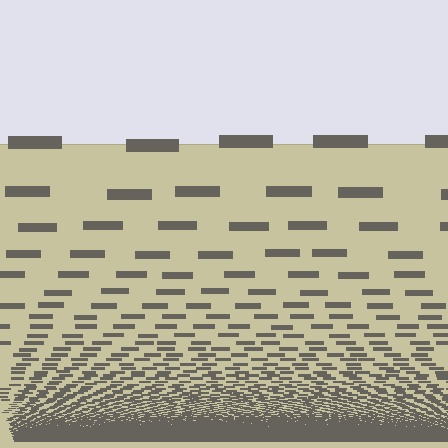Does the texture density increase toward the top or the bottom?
Density increases toward the bottom.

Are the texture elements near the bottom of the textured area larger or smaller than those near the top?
Smaller. The gradient is inverted — elements near the bottom are smaller and denser.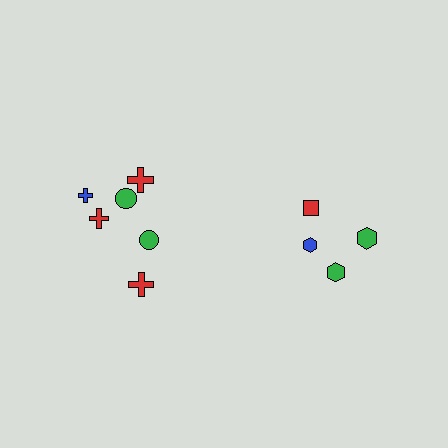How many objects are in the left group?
There are 6 objects.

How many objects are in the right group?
There are 4 objects.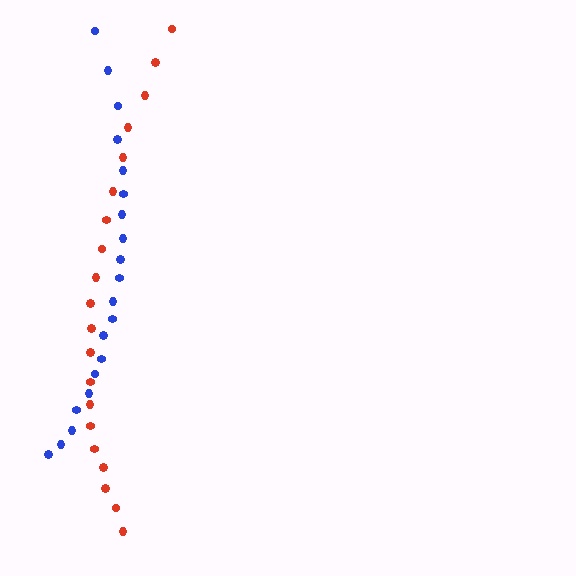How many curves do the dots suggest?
There are 2 distinct paths.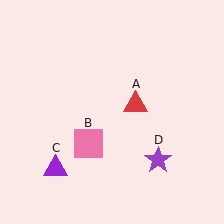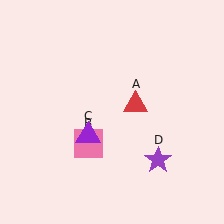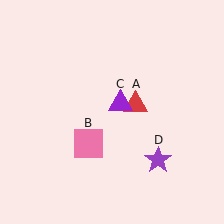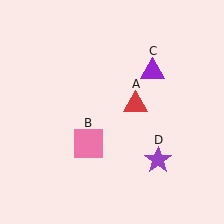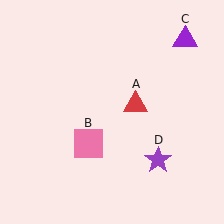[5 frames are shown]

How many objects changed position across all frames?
1 object changed position: purple triangle (object C).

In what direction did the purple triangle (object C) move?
The purple triangle (object C) moved up and to the right.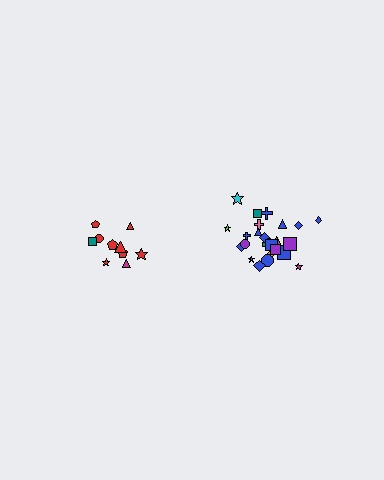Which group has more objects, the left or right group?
The right group.